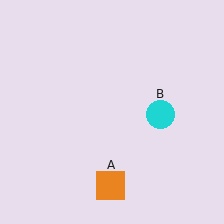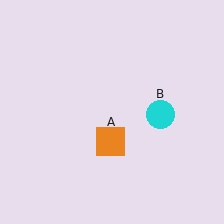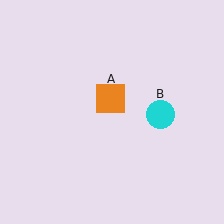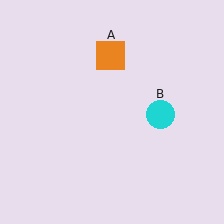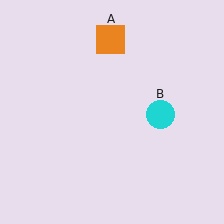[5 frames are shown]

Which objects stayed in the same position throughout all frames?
Cyan circle (object B) remained stationary.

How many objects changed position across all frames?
1 object changed position: orange square (object A).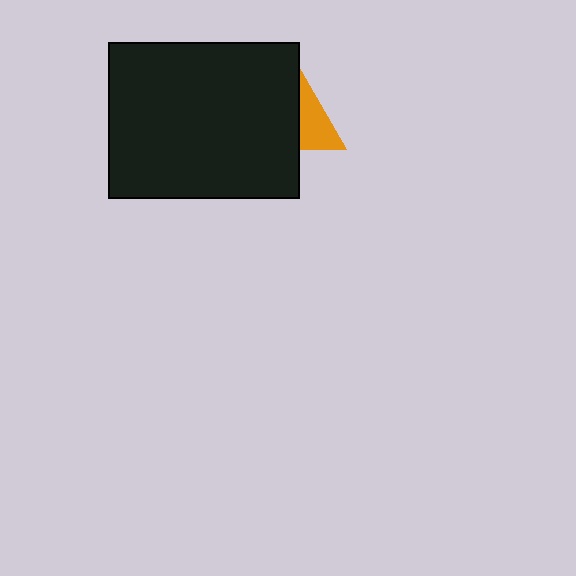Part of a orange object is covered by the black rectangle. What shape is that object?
It is a triangle.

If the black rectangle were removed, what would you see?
You would see the complete orange triangle.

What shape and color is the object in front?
The object in front is a black rectangle.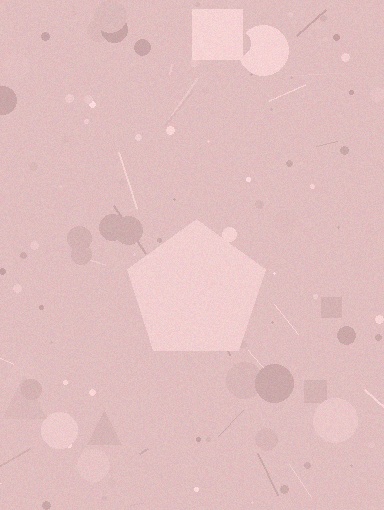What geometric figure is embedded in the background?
A pentagon is embedded in the background.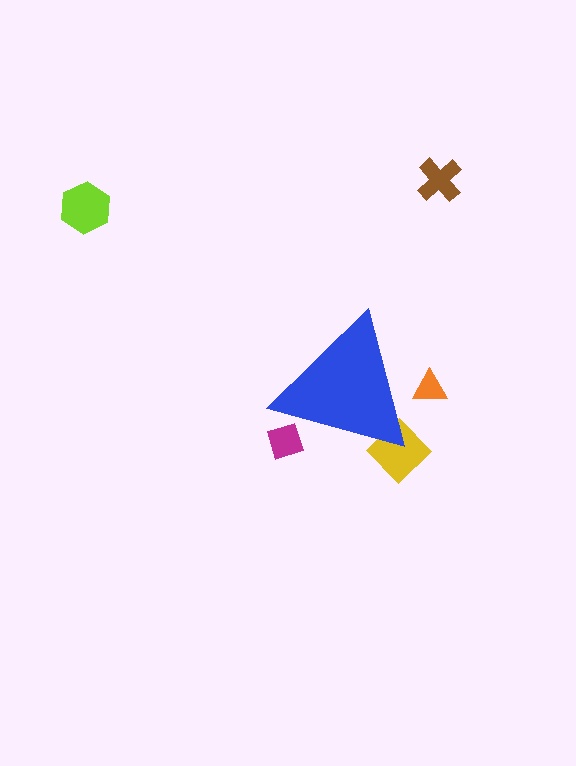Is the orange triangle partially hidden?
Yes, the orange triangle is partially hidden behind the blue triangle.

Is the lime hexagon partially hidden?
No, the lime hexagon is fully visible.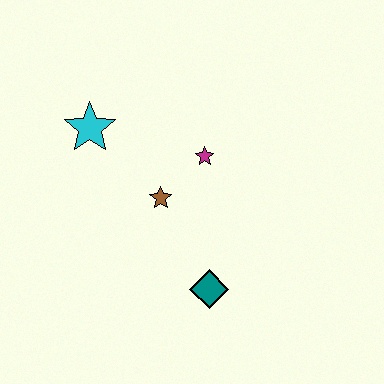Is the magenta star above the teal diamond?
Yes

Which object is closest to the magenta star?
The brown star is closest to the magenta star.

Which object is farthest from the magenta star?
The teal diamond is farthest from the magenta star.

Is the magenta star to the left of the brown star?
No